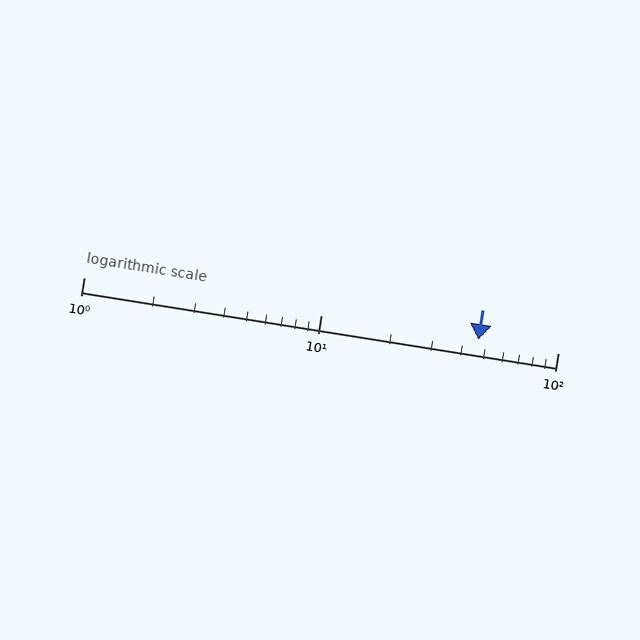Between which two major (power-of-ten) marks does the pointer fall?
The pointer is between 10 and 100.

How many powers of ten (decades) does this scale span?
The scale spans 2 decades, from 1 to 100.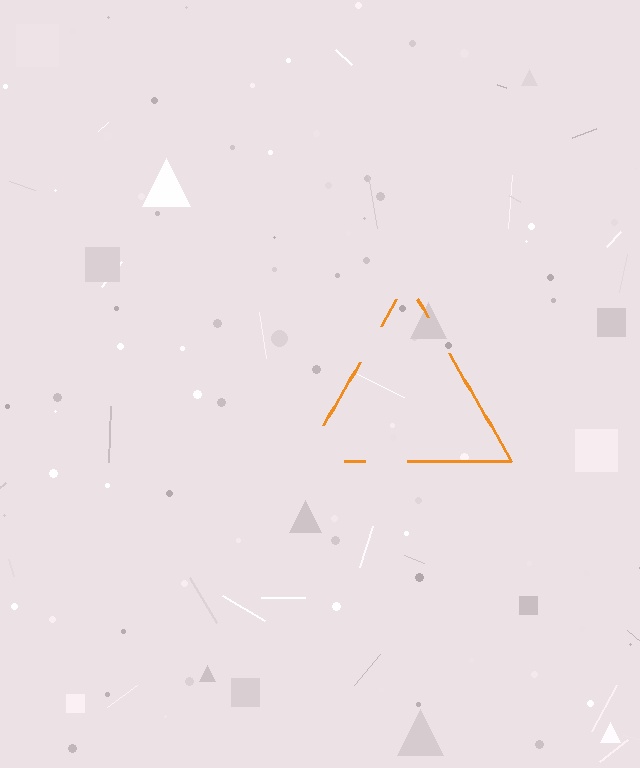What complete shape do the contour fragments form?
The contour fragments form a triangle.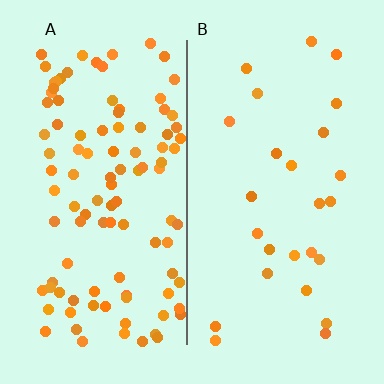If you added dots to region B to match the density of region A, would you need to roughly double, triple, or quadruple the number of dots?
Approximately quadruple.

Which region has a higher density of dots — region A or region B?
A (the left).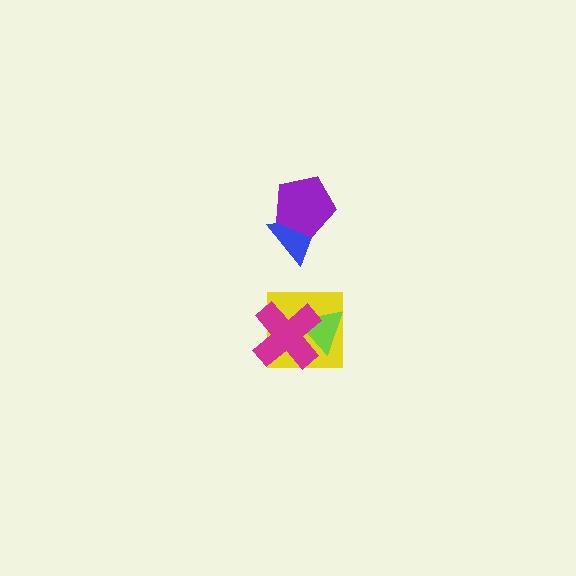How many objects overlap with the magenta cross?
2 objects overlap with the magenta cross.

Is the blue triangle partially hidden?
Yes, it is partially covered by another shape.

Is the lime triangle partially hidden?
Yes, it is partially covered by another shape.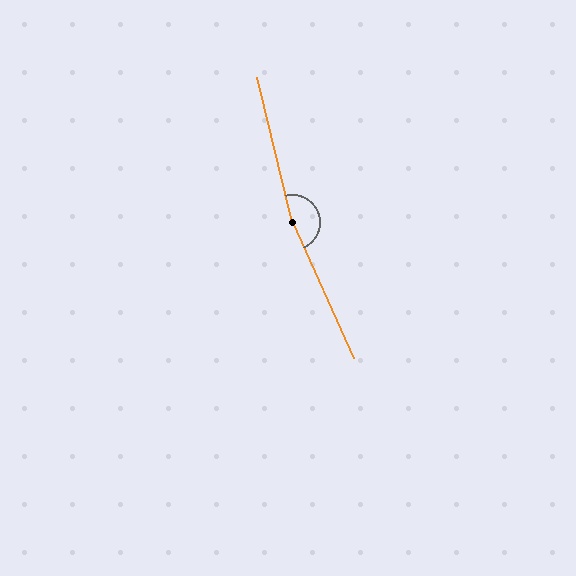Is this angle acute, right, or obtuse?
It is obtuse.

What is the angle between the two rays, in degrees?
Approximately 169 degrees.